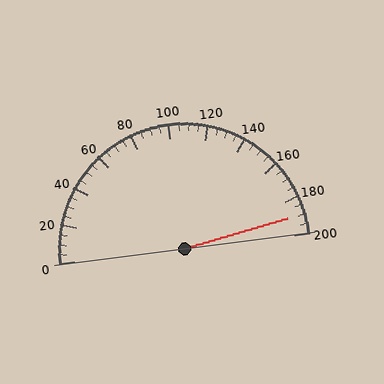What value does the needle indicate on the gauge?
The needle indicates approximately 190.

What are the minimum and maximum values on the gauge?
The gauge ranges from 0 to 200.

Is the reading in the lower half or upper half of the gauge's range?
The reading is in the upper half of the range (0 to 200).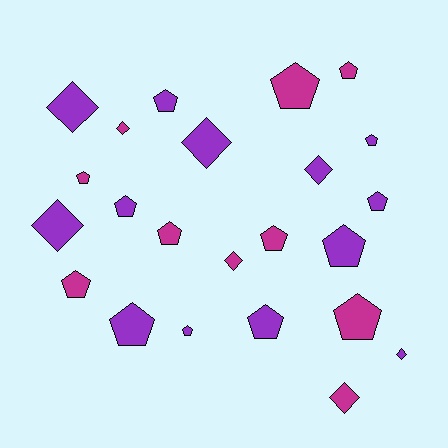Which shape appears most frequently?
Pentagon, with 15 objects.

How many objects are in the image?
There are 23 objects.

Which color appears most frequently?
Purple, with 13 objects.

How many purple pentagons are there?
There are 8 purple pentagons.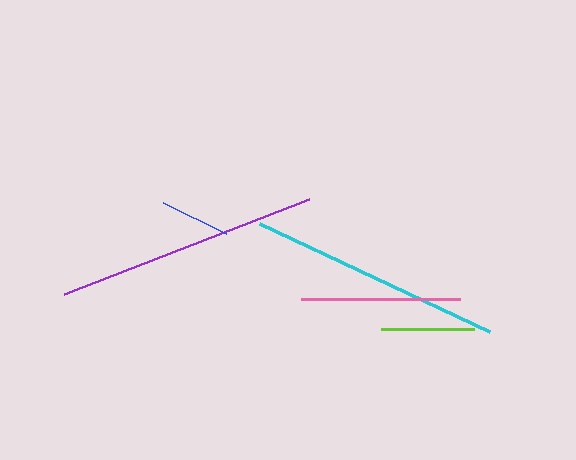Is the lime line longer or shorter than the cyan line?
The cyan line is longer than the lime line.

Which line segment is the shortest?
The blue line is the shortest at approximately 70 pixels.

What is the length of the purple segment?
The purple segment is approximately 263 pixels long.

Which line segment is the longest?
The purple line is the longest at approximately 263 pixels.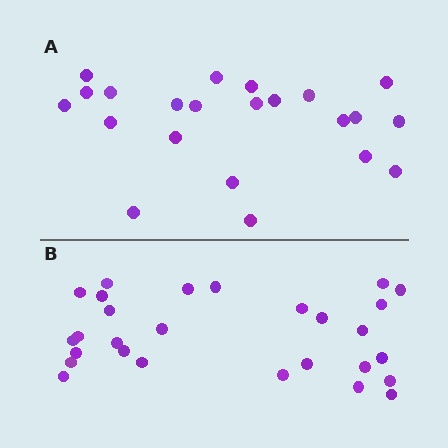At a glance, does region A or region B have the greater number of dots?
Region B (the bottom region) has more dots.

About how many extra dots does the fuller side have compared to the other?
Region B has about 6 more dots than region A.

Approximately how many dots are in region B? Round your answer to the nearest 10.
About 30 dots. (The exact count is 28, which rounds to 30.)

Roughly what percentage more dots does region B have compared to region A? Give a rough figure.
About 25% more.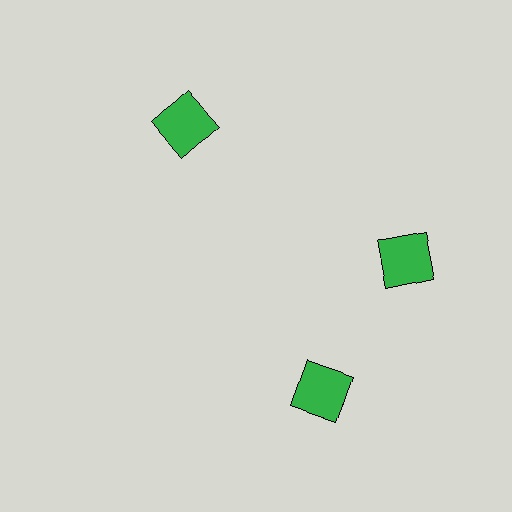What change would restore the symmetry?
The symmetry would be restored by rotating it back into even spacing with its neighbors so that all 3 squares sit at equal angles and equal distance from the center.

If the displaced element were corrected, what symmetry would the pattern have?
It would have 3-fold rotational symmetry — the pattern would map onto itself every 120 degrees.